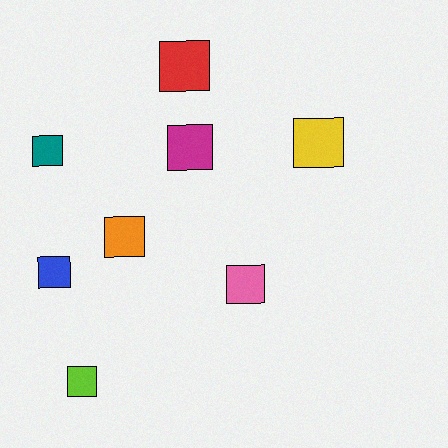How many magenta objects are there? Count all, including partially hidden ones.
There is 1 magenta object.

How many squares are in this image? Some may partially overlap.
There are 8 squares.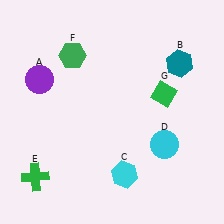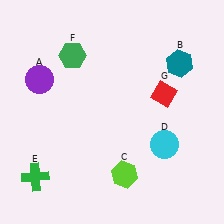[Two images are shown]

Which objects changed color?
C changed from cyan to lime. G changed from green to red.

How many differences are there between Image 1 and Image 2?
There are 2 differences between the two images.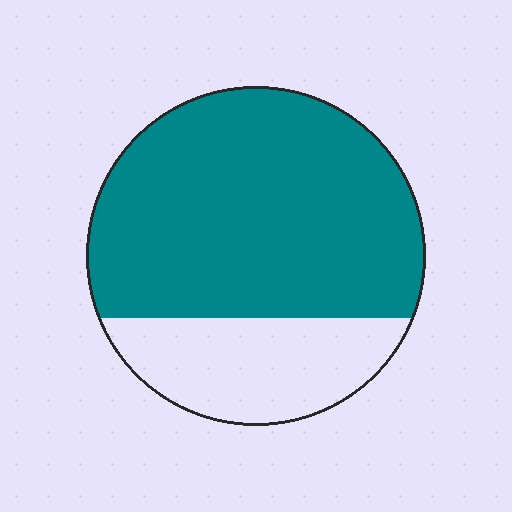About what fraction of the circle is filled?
About three quarters (3/4).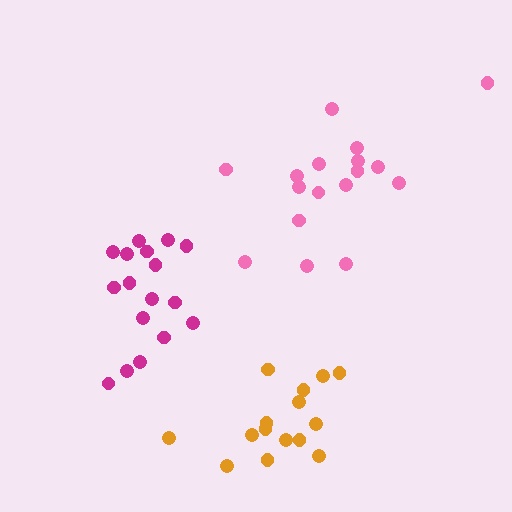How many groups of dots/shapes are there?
There are 3 groups.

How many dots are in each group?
Group 1: 17 dots, Group 2: 17 dots, Group 3: 15 dots (49 total).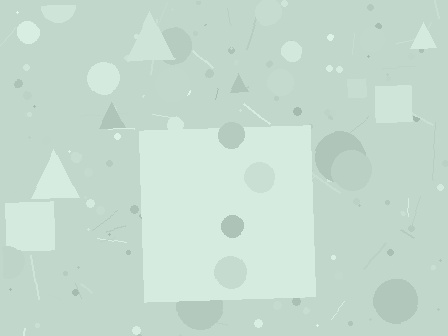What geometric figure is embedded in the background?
A square is embedded in the background.